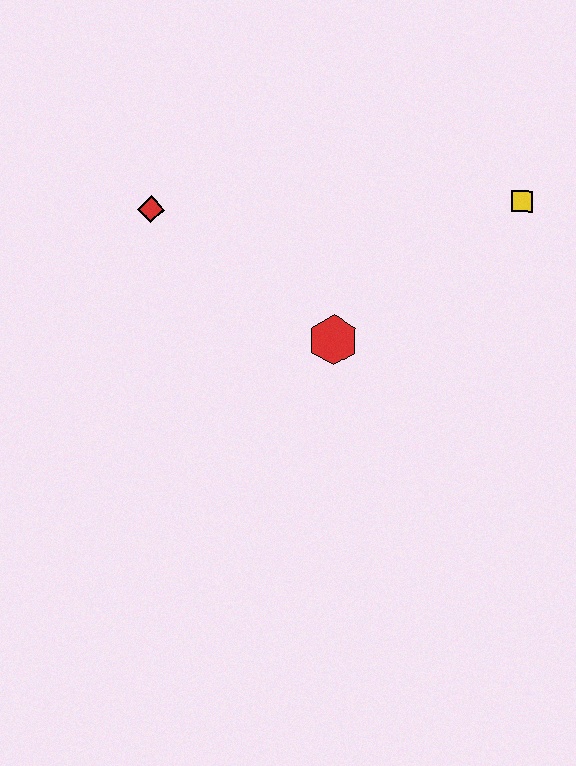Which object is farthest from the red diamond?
The yellow square is farthest from the red diamond.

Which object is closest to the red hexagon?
The red diamond is closest to the red hexagon.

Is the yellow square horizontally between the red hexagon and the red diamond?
No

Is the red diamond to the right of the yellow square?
No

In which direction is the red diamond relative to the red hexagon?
The red diamond is to the left of the red hexagon.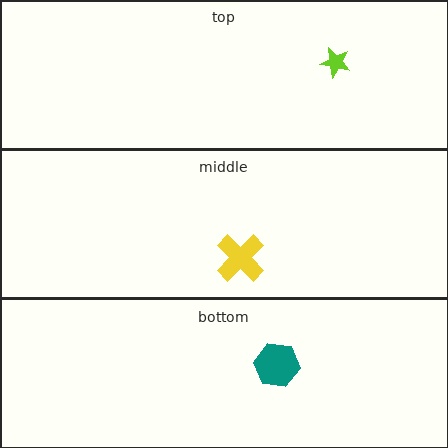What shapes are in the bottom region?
The teal hexagon.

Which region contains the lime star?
The top region.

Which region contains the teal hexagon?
The bottom region.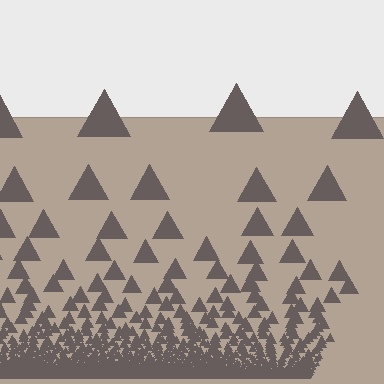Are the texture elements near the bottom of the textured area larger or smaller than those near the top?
Smaller. The gradient is inverted — elements near the bottom are smaller and denser.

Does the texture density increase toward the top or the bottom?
Density increases toward the bottom.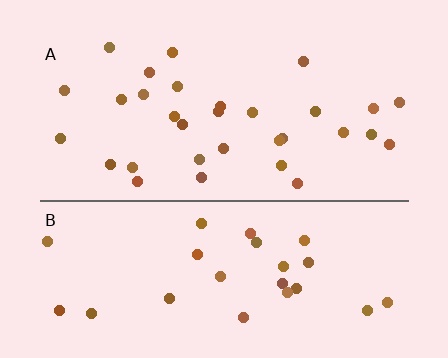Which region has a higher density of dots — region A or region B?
A (the top).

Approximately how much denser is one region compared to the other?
Approximately 1.2× — region A over region B.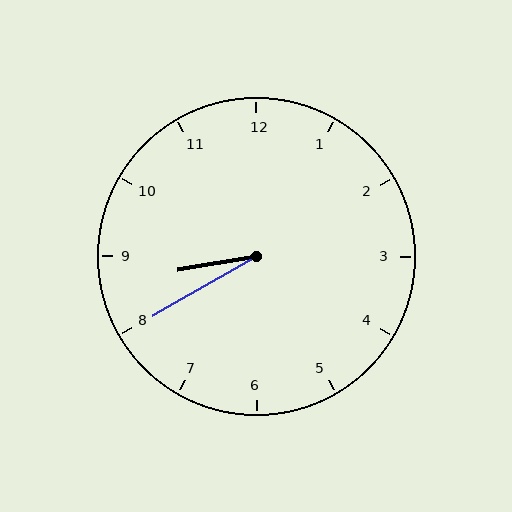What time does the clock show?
8:40.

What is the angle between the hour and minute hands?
Approximately 20 degrees.